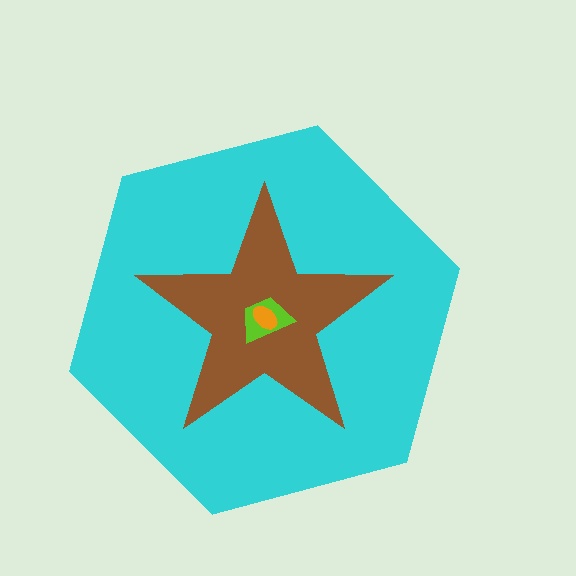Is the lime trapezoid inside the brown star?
Yes.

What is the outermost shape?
The cyan hexagon.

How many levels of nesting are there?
4.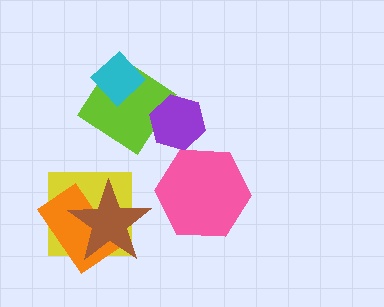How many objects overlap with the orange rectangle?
2 objects overlap with the orange rectangle.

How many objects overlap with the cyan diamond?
1 object overlaps with the cyan diamond.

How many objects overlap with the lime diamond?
2 objects overlap with the lime diamond.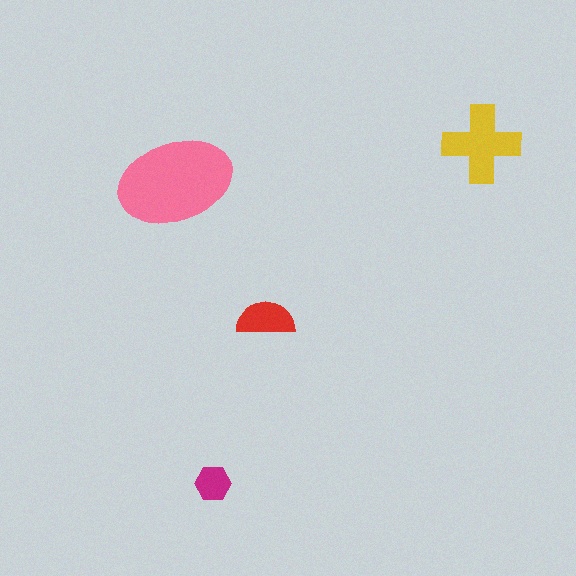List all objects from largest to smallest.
The pink ellipse, the yellow cross, the red semicircle, the magenta hexagon.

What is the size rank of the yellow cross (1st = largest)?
2nd.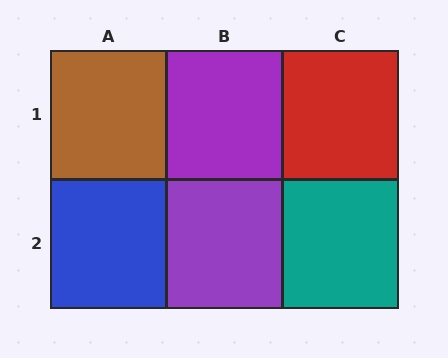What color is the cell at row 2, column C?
Teal.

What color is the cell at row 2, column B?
Purple.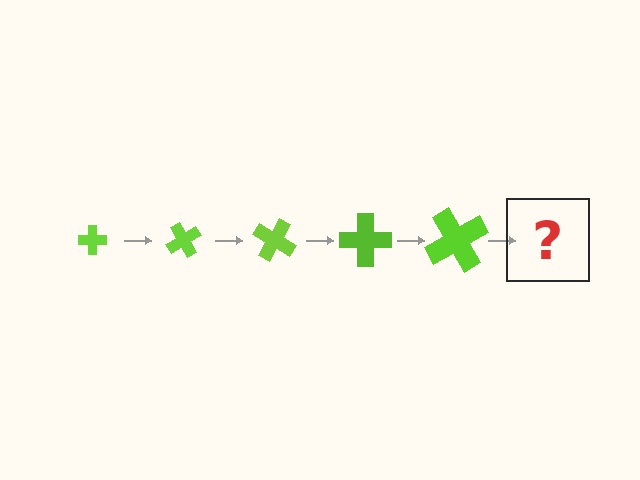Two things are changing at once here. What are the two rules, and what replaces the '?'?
The two rules are that the cross grows larger each step and it rotates 60 degrees each step. The '?' should be a cross, larger than the previous one and rotated 300 degrees from the start.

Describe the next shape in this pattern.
It should be a cross, larger than the previous one and rotated 300 degrees from the start.